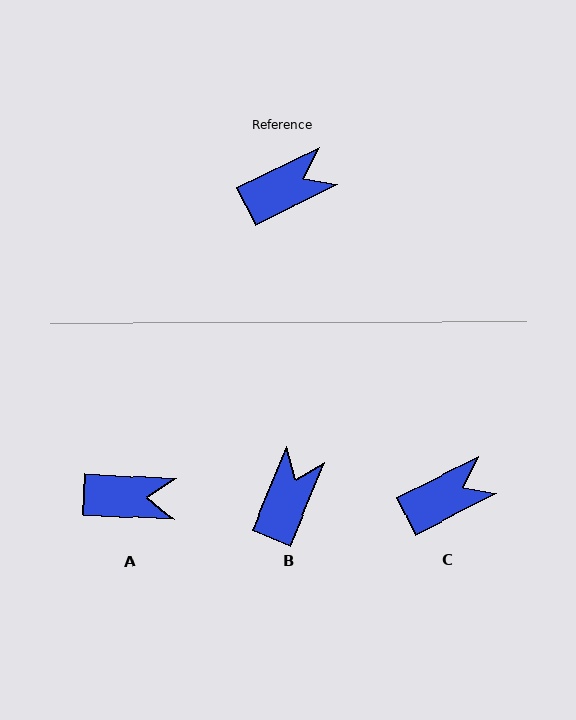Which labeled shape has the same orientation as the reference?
C.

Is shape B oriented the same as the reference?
No, it is off by about 41 degrees.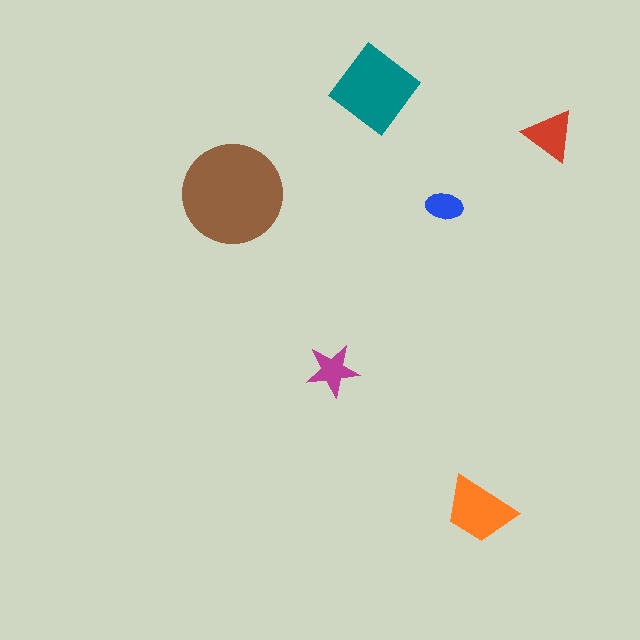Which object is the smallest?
The blue ellipse.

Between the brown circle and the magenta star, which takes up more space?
The brown circle.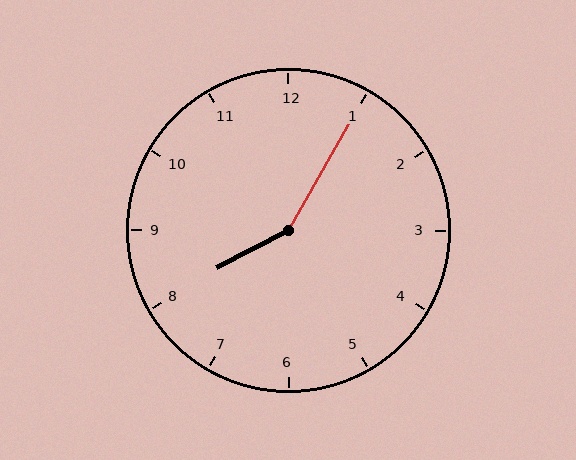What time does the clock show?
8:05.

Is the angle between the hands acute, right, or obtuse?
It is obtuse.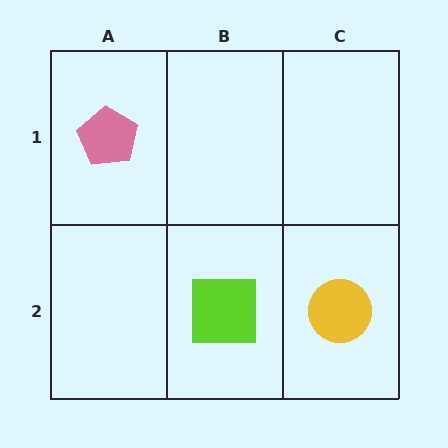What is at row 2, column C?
A yellow circle.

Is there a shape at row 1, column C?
No, that cell is empty.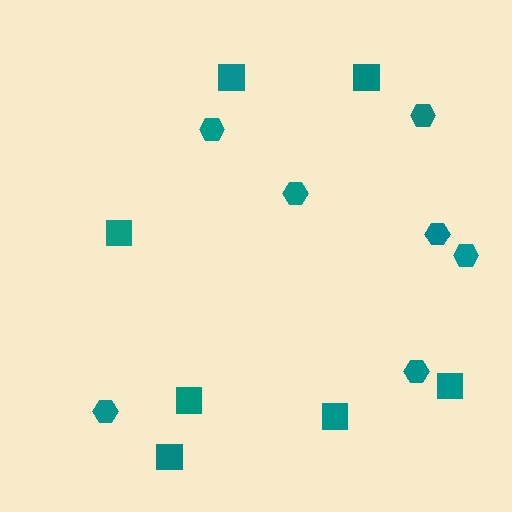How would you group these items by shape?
There are 2 groups: one group of hexagons (7) and one group of squares (7).